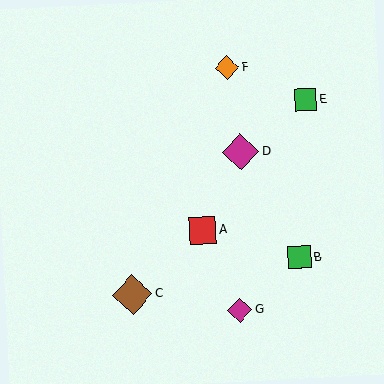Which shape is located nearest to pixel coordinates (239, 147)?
The magenta diamond (labeled D) at (241, 152) is nearest to that location.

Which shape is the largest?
The brown diamond (labeled C) is the largest.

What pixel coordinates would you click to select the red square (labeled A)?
Click at (202, 230) to select the red square A.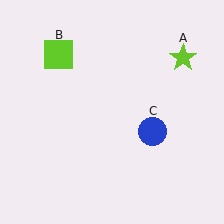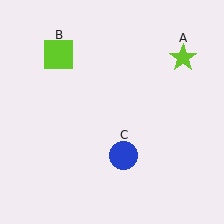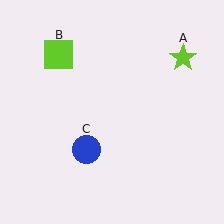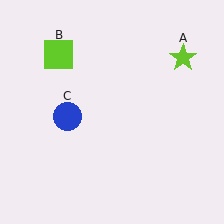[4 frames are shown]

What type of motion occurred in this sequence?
The blue circle (object C) rotated clockwise around the center of the scene.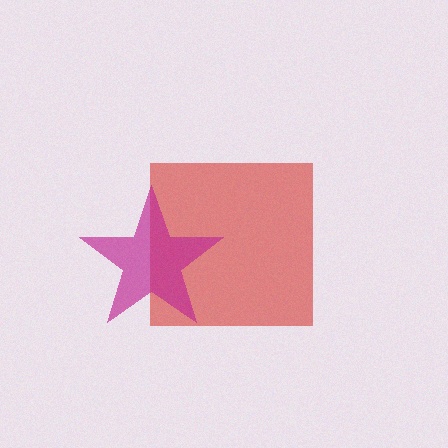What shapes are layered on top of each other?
The layered shapes are: a red square, a magenta star.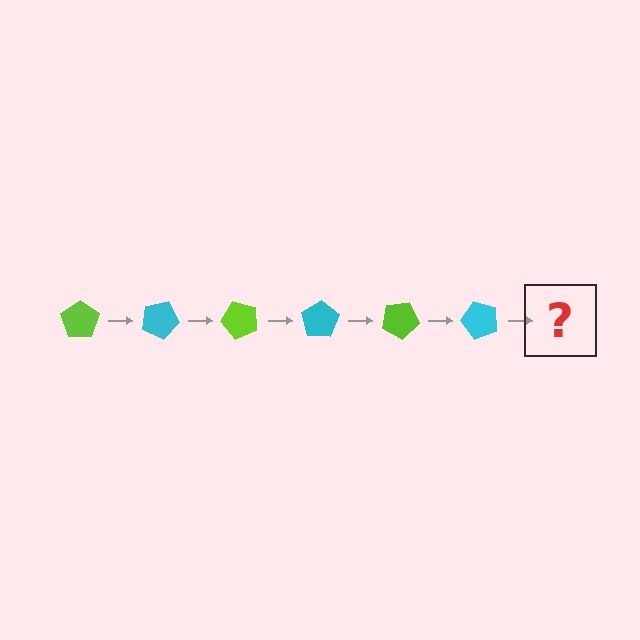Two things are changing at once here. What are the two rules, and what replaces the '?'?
The two rules are that it rotates 25 degrees each step and the color cycles through lime and cyan. The '?' should be a lime pentagon, rotated 150 degrees from the start.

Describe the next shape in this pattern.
It should be a lime pentagon, rotated 150 degrees from the start.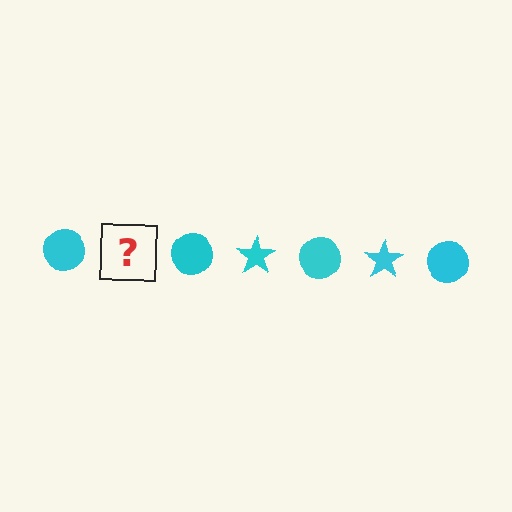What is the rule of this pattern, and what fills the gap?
The rule is that the pattern cycles through circle, star shapes in cyan. The gap should be filled with a cyan star.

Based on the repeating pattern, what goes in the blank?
The blank should be a cyan star.